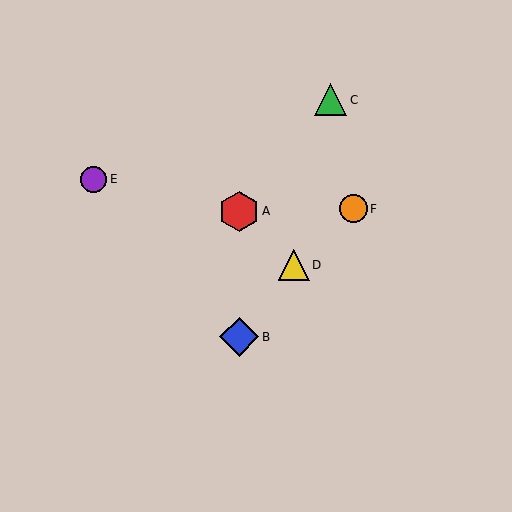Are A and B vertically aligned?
Yes, both are at x≈239.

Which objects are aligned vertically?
Objects A, B are aligned vertically.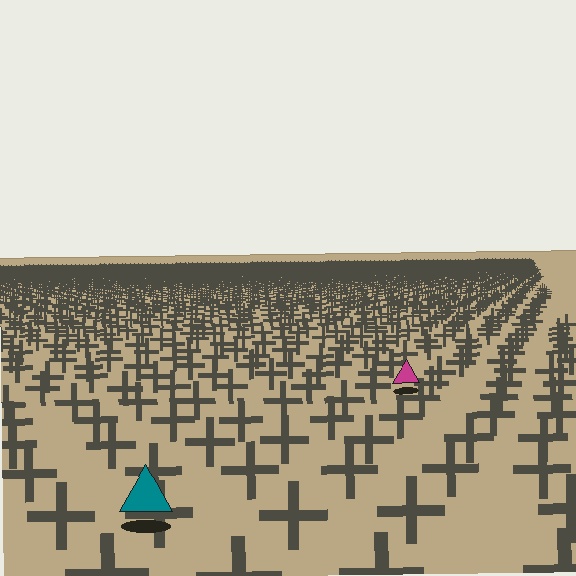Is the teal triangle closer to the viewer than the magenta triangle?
Yes. The teal triangle is closer — you can tell from the texture gradient: the ground texture is coarser near it.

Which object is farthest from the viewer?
The magenta triangle is farthest from the viewer. It appears smaller and the ground texture around it is denser.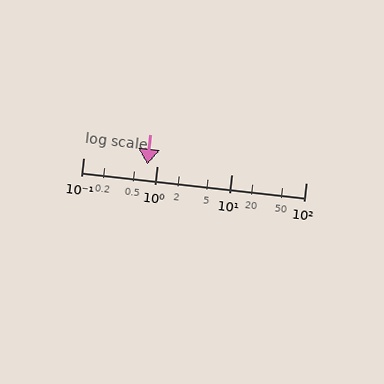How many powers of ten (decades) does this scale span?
The scale spans 3 decades, from 0.1 to 100.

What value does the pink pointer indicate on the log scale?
The pointer indicates approximately 0.73.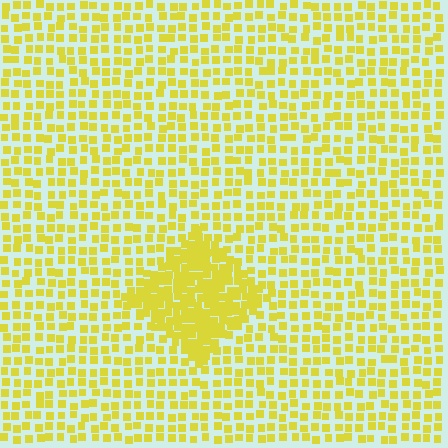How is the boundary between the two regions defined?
The boundary is defined by a change in element density (approximately 2.2x ratio). All elements are the same color, size, and shape.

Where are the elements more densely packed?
The elements are more densely packed inside the diamond boundary.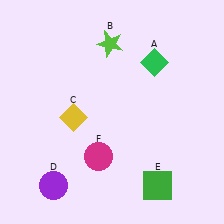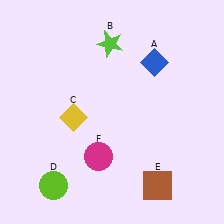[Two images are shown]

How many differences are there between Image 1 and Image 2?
There are 3 differences between the two images.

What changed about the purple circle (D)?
In Image 1, D is purple. In Image 2, it changed to lime.